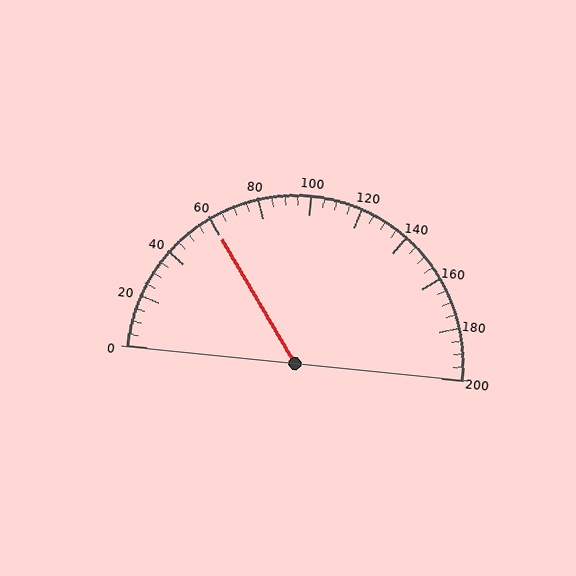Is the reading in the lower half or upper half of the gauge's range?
The reading is in the lower half of the range (0 to 200).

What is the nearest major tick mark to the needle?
The nearest major tick mark is 60.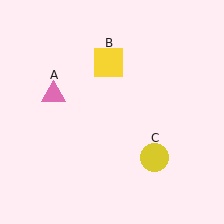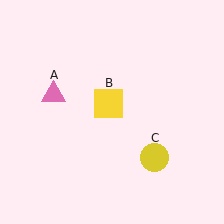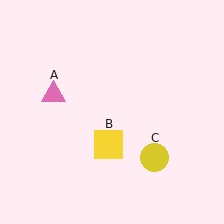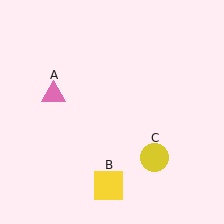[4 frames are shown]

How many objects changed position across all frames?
1 object changed position: yellow square (object B).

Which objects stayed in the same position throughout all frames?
Pink triangle (object A) and yellow circle (object C) remained stationary.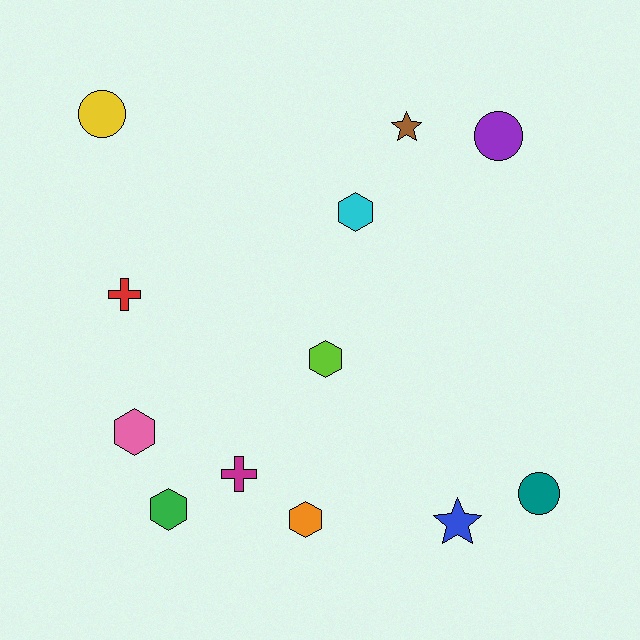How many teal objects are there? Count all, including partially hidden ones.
There is 1 teal object.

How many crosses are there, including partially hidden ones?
There are 2 crosses.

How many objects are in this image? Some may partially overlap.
There are 12 objects.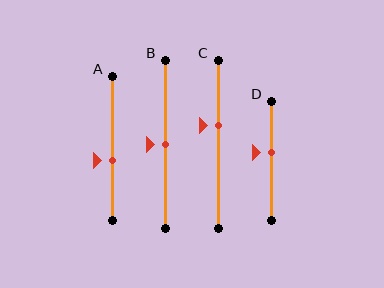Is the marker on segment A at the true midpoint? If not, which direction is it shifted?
No, the marker on segment A is shifted downward by about 8% of the segment length.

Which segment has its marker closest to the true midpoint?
Segment B has its marker closest to the true midpoint.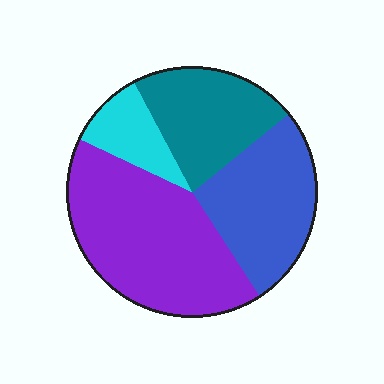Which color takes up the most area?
Purple, at roughly 40%.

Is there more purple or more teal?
Purple.